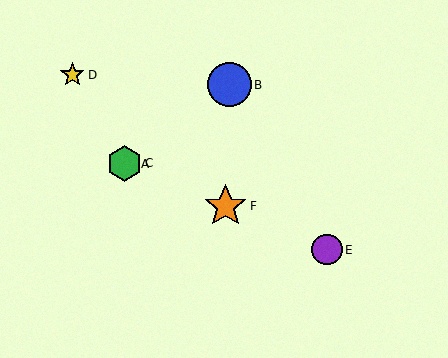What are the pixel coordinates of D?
Object D is at (72, 75).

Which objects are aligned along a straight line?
Objects A, C, E, F are aligned along a straight line.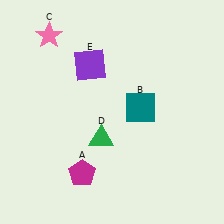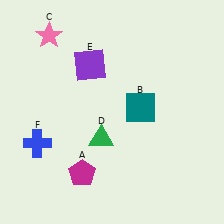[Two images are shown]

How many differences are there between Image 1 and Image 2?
There is 1 difference between the two images.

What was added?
A blue cross (F) was added in Image 2.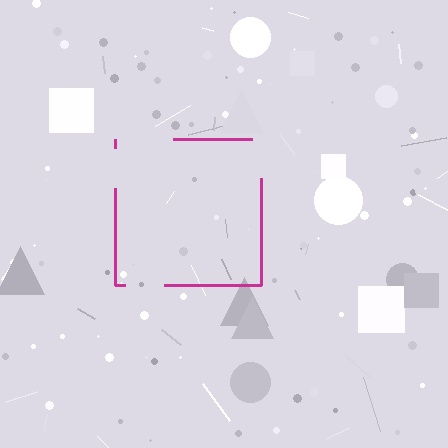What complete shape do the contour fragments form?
The contour fragments form a square.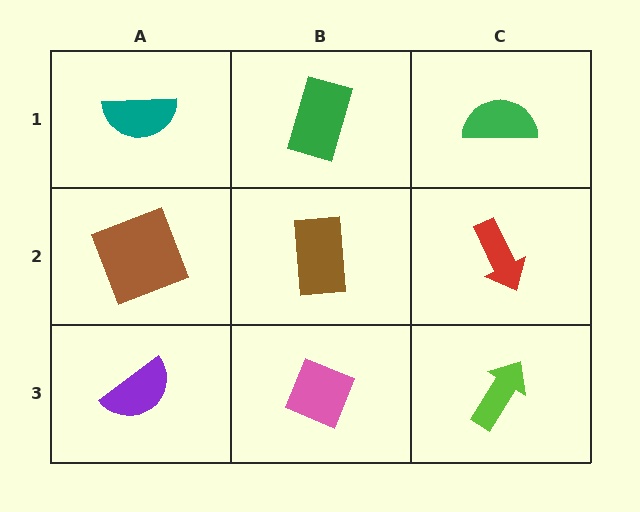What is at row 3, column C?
A lime arrow.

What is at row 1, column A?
A teal semicircle.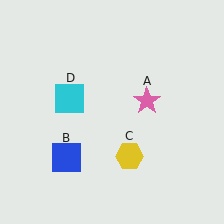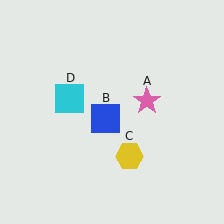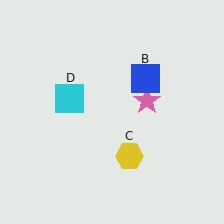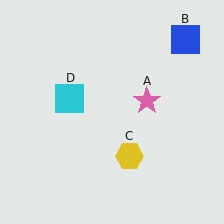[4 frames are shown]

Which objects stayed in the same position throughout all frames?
Pink star (object A) and yellow hexagon (object C) and cyan square (object D) remained stationary.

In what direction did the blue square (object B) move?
The blue square (object B) moved up and to the right.